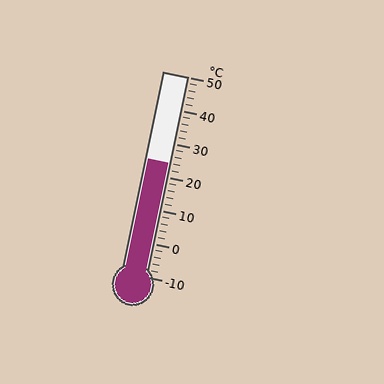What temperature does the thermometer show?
The thermometer shows approximately 24°C.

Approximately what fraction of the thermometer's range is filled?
The thermometer is filled to approximately 55% of its range.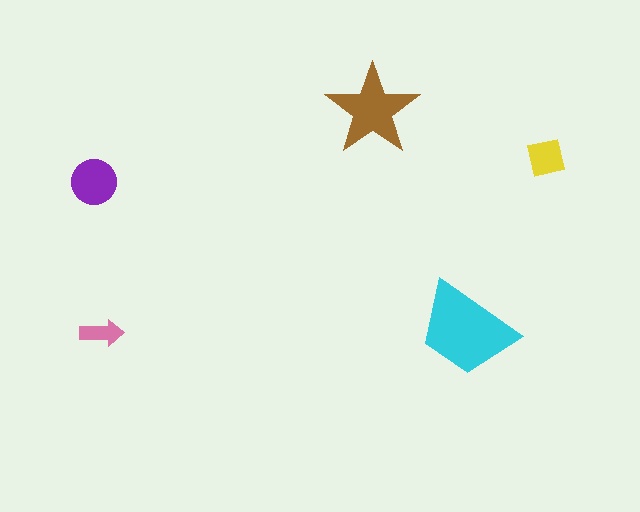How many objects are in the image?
There are 5 objects in the image.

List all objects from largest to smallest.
The cyan trapezoid, the brown star, the purple circle, the yellow square, the pink arrow.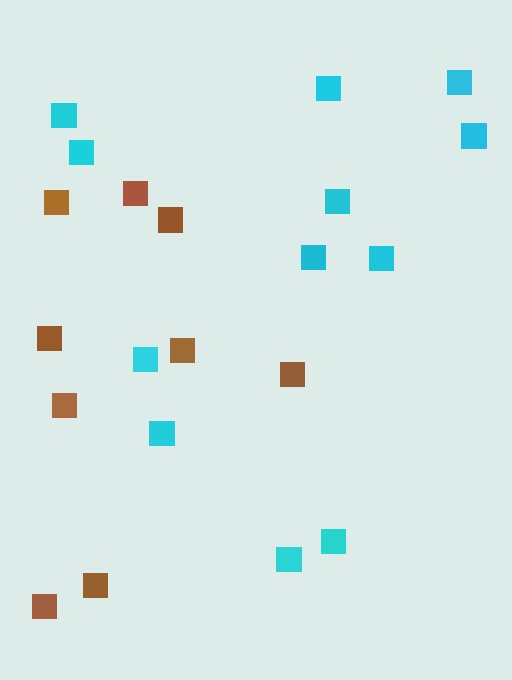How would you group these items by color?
There are 2 groups: one group of brown squares (9) and one group of cyan squares (12).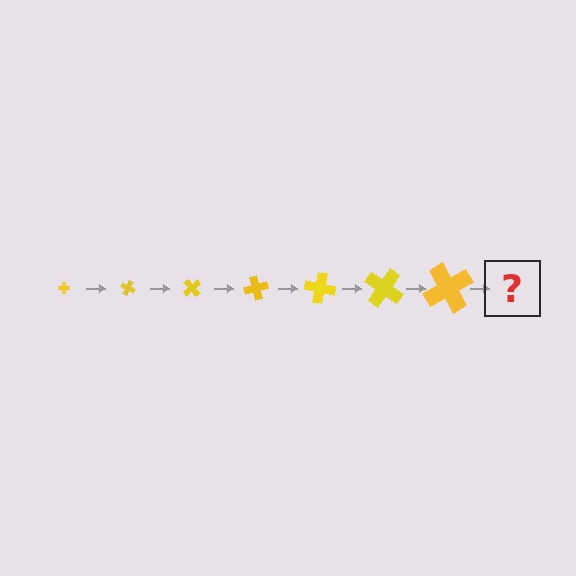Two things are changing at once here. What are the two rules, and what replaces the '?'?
The two rules are that the cross grows larger each step and it rotates 25 degrees each step. The '?' should be a cross, larger than the previous one and rotated 175 degrees from the start.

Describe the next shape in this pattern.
It should be a cross, larger than the previous one and rotated 175 degrees from the start.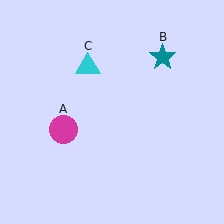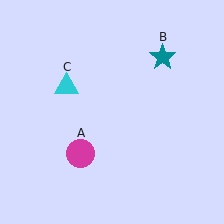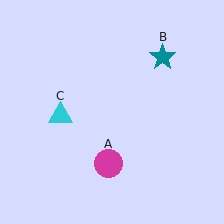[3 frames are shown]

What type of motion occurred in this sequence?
The magenta circle (object A), cyan triangle (object C) rotated counterclockwise around the center of the scene.